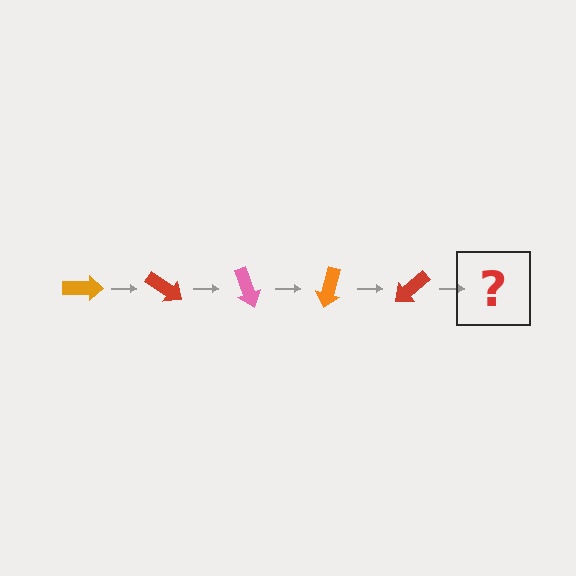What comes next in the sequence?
The next element should be a pink arrow, rotated 175 degrees from the start.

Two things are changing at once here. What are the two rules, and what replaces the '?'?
The two rules are that it rotates 35 degrees each step and the color cycles through orange, red, and pink. The '?' should be a pink arrow, rotated 175 degrees from the start.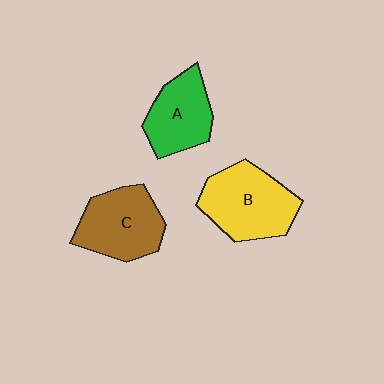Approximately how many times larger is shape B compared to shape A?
Approximately 1.3 times.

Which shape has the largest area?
Shape B (yellow).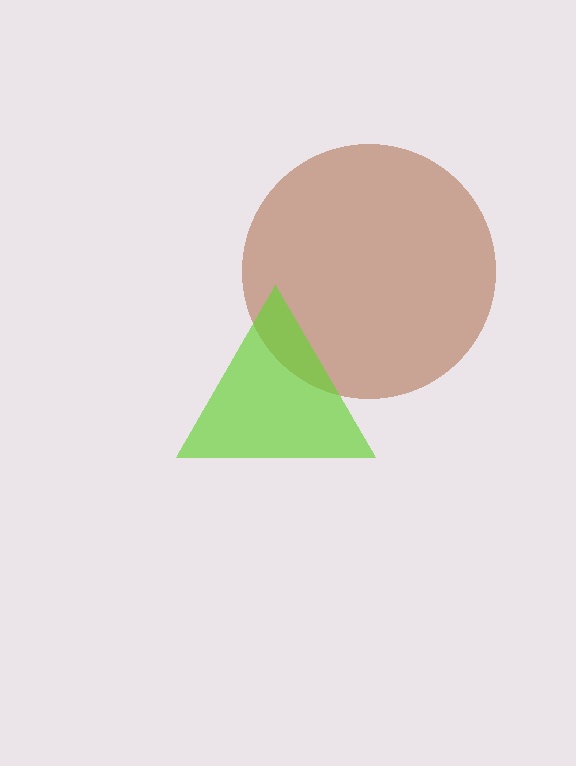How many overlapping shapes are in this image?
There are 2 overlapping shapes in the image.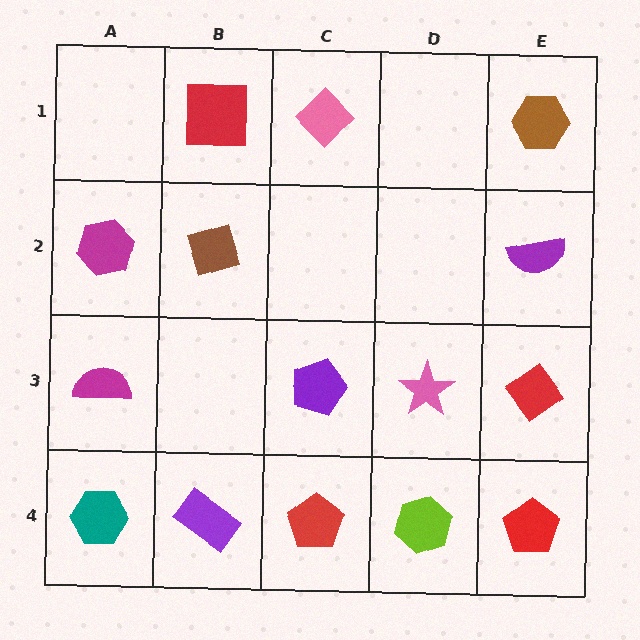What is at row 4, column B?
A purple rectangle.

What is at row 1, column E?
A brown hexagon.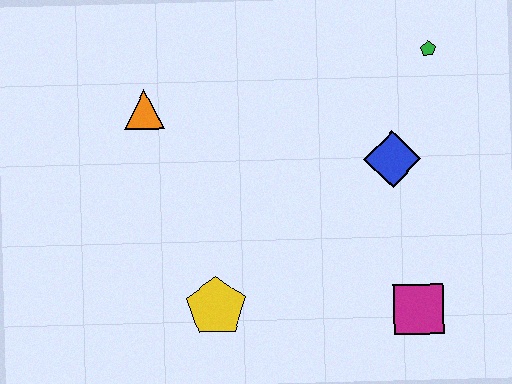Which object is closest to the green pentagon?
The blue diamond is closest to the green pentagon.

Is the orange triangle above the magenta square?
Yes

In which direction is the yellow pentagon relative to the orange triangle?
The yellow pentagon is below the orange triangle.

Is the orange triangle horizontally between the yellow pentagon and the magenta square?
No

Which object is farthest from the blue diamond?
The orange triangle is farthest from the blue diamond.